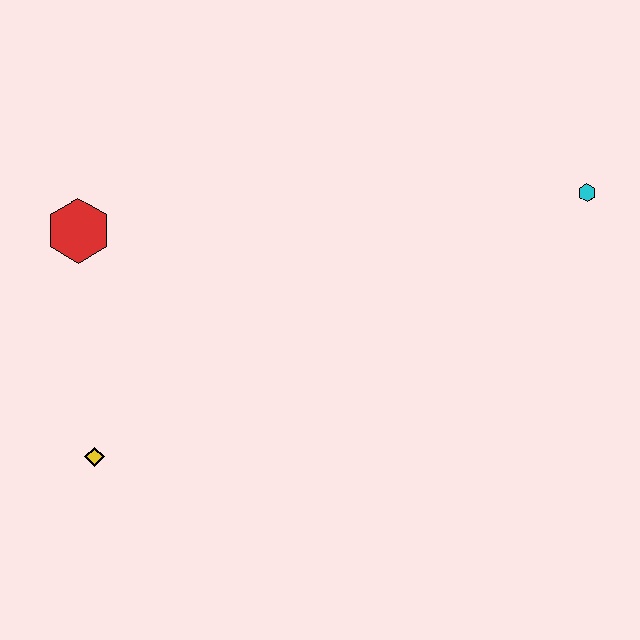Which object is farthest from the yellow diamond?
The cyan hexagon is farthest from the yellow diamond.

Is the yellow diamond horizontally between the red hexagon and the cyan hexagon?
Yes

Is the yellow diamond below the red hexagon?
Yes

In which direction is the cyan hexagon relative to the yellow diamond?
The cyan hexagon is to the right of the yellow diamond.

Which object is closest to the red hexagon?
The yellow diamond is closest to the red hexagon.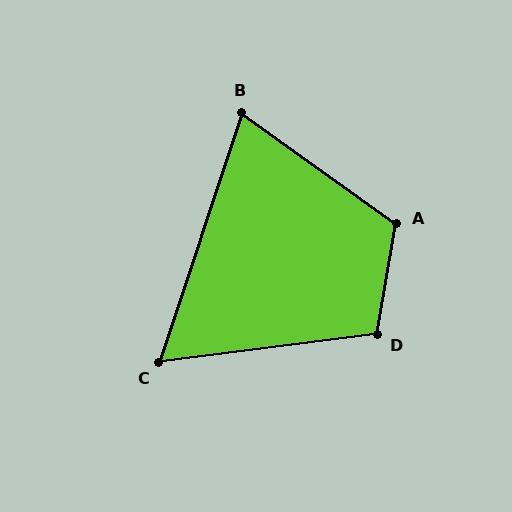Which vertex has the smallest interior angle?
C, at approximately 64 degrees.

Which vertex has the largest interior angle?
A, at approximately 116 degrees.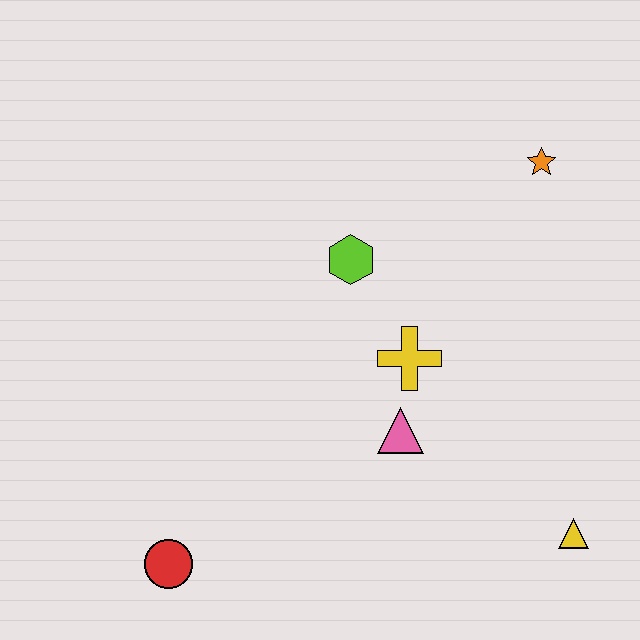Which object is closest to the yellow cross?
The pink triangle is closest to the yellow cross.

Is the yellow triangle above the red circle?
Yes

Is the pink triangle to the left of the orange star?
Yes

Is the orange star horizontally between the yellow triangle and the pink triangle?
Yes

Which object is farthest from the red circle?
The orange star is farthest from the red circle.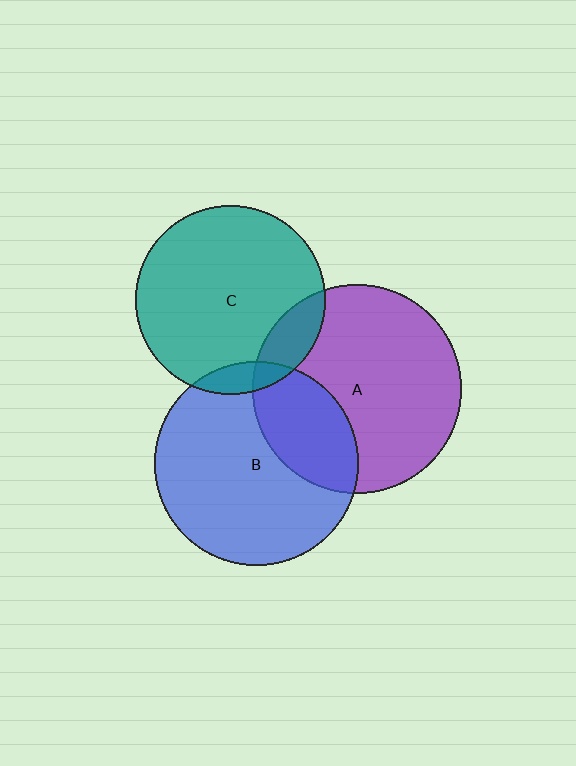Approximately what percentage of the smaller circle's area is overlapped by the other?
Approximately 30%.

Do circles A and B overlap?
Yes.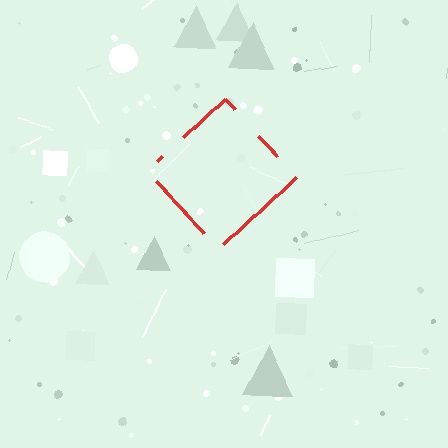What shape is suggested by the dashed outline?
The dashed outline suggests a diamond.